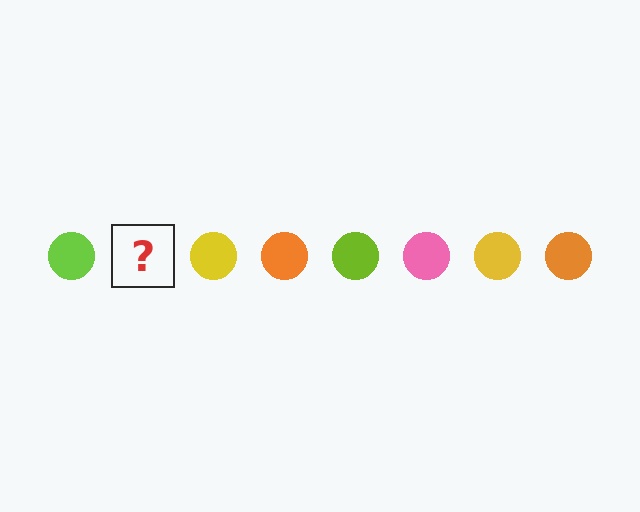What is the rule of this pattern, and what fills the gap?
The rule is that the pattern cycles through lime, pink, yellow, orange circles. The gap should be filled with a pink circle.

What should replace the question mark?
The question mark should be replaced with a pink circle.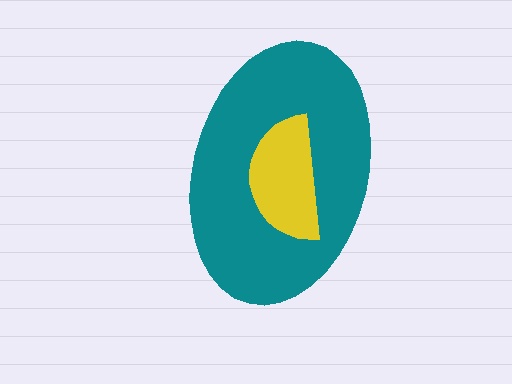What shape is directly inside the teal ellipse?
The yellow semicircle.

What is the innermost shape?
The yellow semicircle.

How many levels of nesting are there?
2.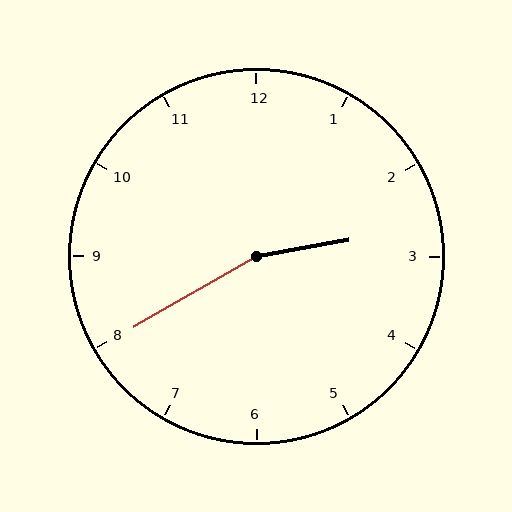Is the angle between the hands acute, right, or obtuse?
It is obtuse.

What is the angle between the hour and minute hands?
Approximately 160 degrees.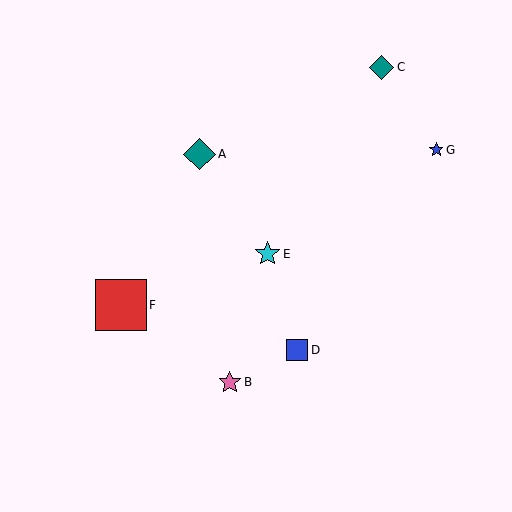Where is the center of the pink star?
The center of the pink star is at (230, 382).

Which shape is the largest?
The red square (labeled F) is the largest.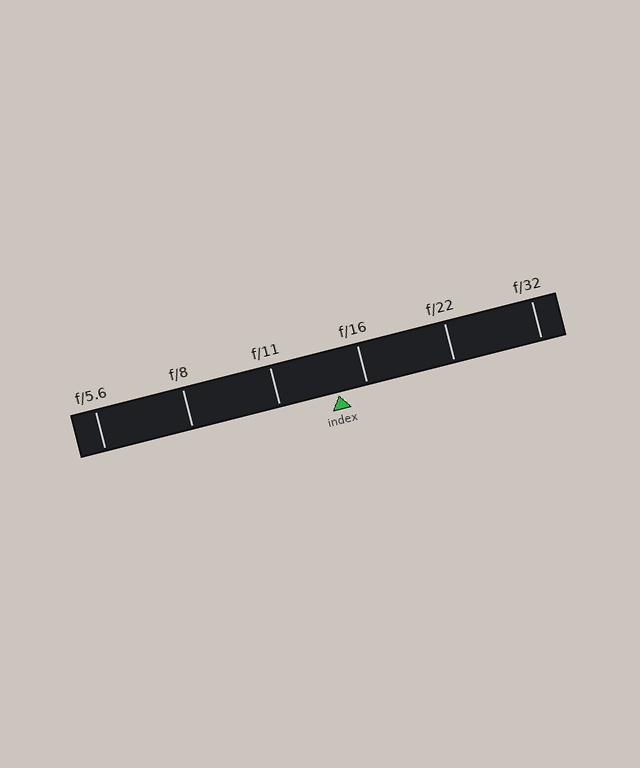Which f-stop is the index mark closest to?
The index mark is closest to f/16.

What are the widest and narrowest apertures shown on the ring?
The widest aperture shown is f/5.6 and the narrowest is f/32.